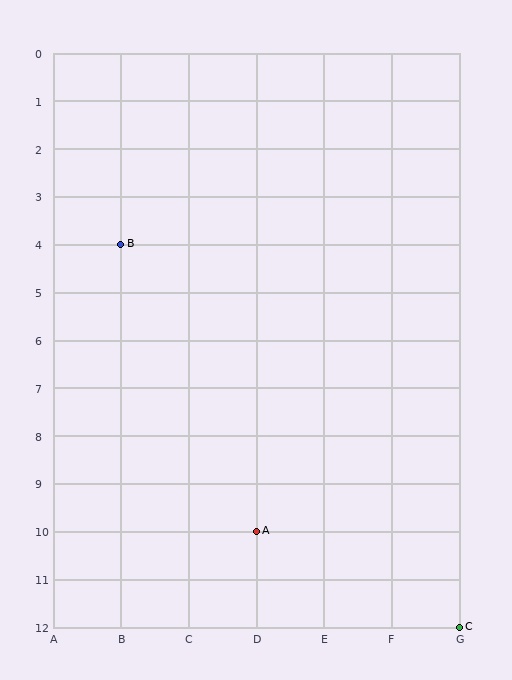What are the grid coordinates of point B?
Point B is at grid coordinates (B, 4).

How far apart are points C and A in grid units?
Points C and A are 3 columns and 2 rows apart (about 3.6 grid units diagonally).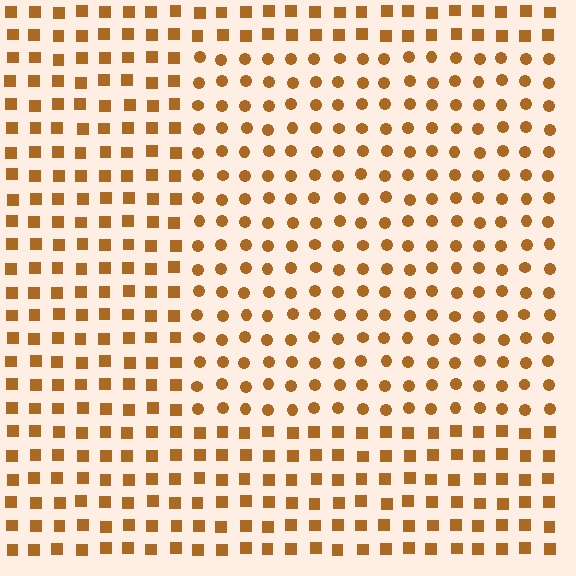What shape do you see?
I see a rectangle.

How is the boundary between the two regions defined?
The boundary is defined by a change in element shape: circles inside vs. squares outside. All elements share the same color and spacing.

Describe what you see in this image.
The image is filled with small brown elements arranged in a uniform grid. A rectangle-shaped region contains circles, while the surrounding area contains squares. The boundary is defined purely by the change in element shape.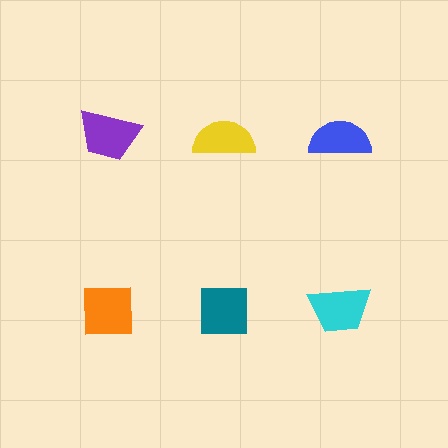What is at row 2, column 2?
A teal square.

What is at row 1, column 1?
A purple trapezoid.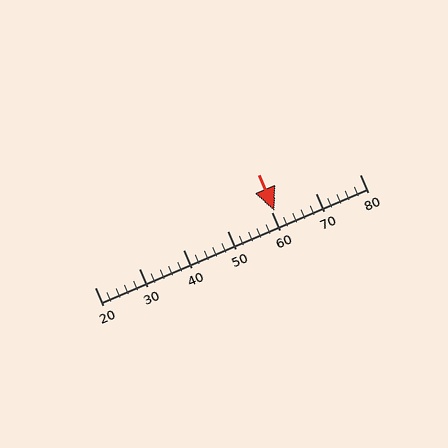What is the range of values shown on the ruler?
The ruler shows values from 20 to 80.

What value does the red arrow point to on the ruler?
The red arrow points to approximately 61.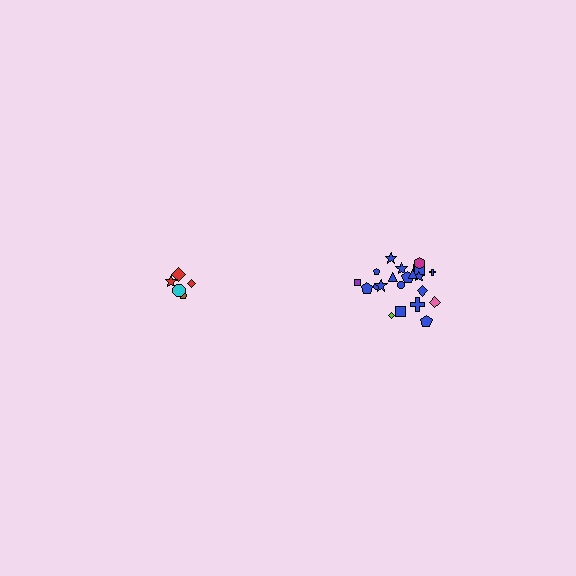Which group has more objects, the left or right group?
The right group.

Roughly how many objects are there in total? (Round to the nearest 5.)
Roughly 25 objects in total.